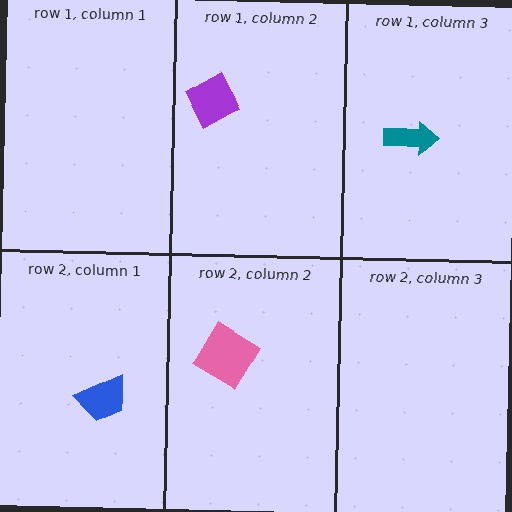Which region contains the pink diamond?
The row 2, column 2 region.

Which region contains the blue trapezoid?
The row 2, column 1 region.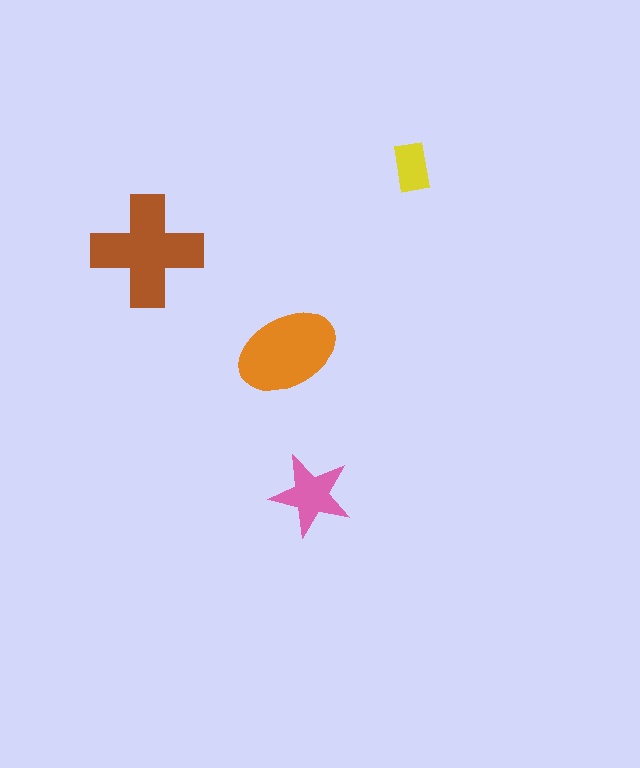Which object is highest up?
The yellow rectangle is topmost.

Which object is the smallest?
The yellow rectangle.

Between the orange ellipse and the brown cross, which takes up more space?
The brown cross.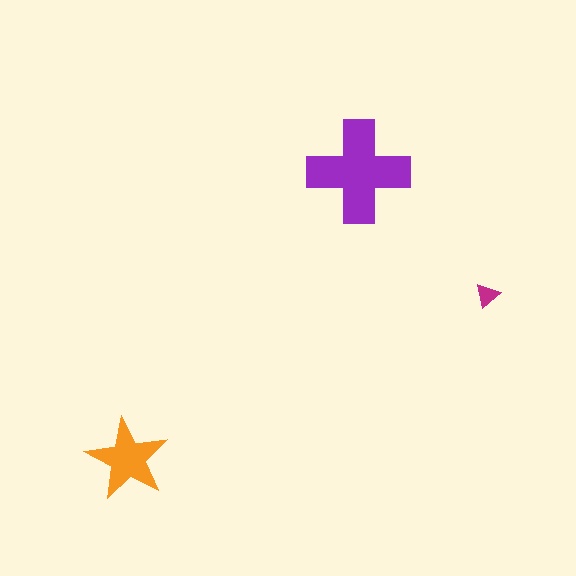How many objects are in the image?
There are 3 objects in the image.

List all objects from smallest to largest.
The magenta triangle, the orange star, the purple cross.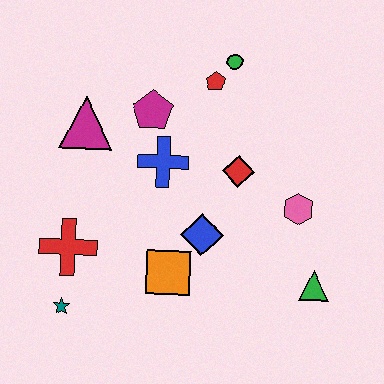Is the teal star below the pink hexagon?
Yes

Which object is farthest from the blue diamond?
The green circle is farthest from the blue diamond.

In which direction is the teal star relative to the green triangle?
The teal star is to the left of the green triangle.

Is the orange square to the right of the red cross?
Yes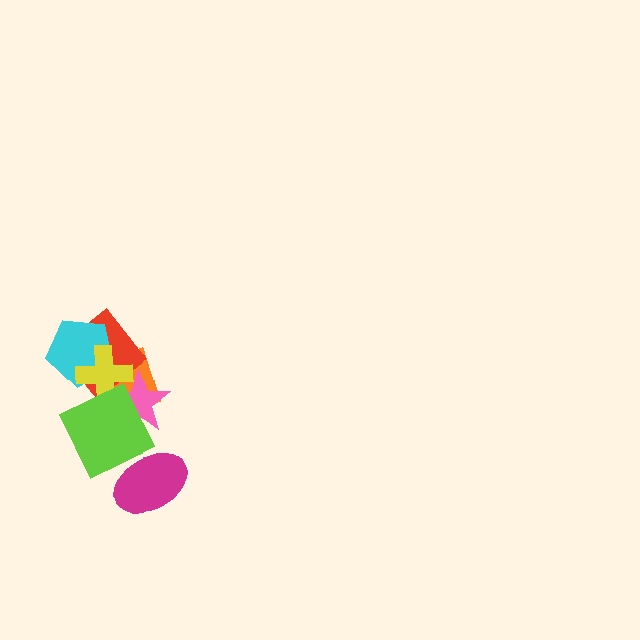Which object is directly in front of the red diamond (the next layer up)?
The cyan pentagon is directly in front of the red diamond.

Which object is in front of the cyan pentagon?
The yellow cross is in front of the cyan pentagon.